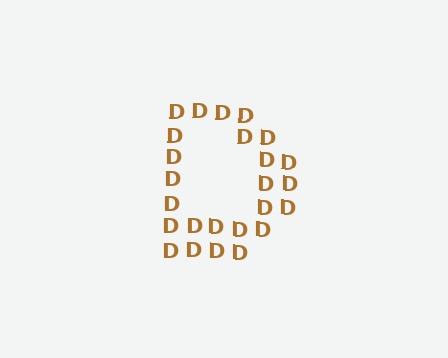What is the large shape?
The large shape is the letter D.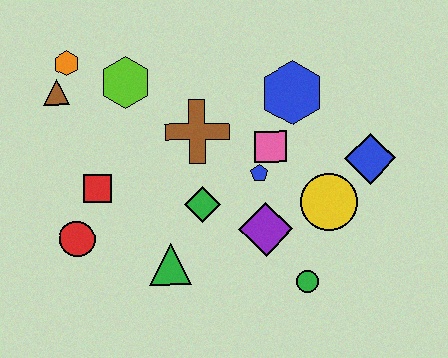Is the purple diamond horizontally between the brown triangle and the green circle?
Yes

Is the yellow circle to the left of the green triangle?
No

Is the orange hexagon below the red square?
No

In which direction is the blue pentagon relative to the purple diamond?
The blue pentagon is above the purple diamond.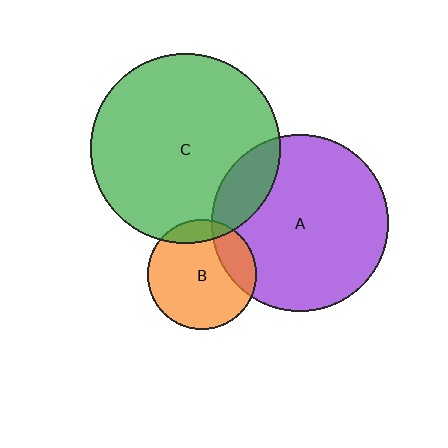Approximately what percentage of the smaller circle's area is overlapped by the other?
Approximately 15%.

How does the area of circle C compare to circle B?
Approximately 3.0 times.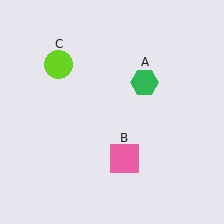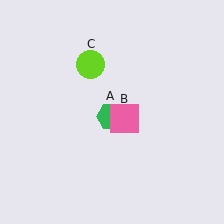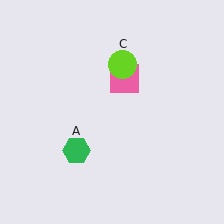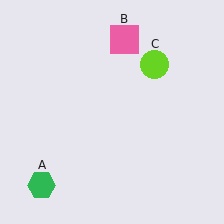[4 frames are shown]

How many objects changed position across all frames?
3 objects changed position: green hexagon (object A), pink square (object B), lime circle (object C).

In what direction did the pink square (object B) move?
The pink square (object B) moved up.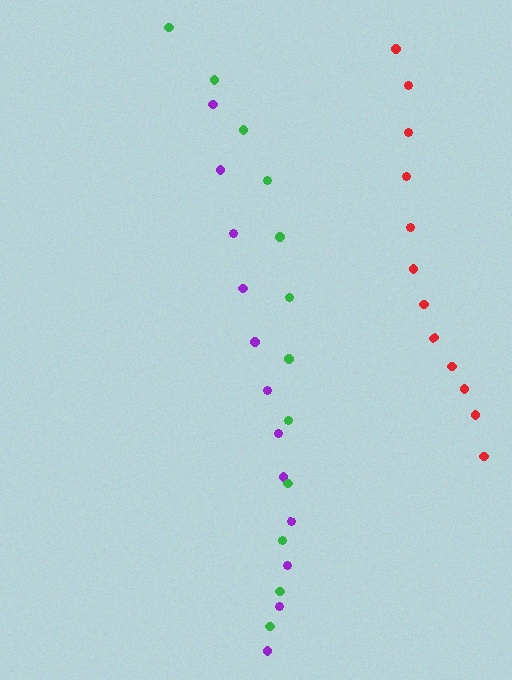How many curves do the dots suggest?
There are 3 distinct paths.